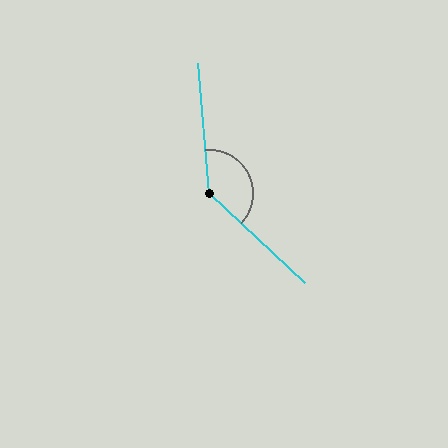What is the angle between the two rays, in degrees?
Approximately 138 degrees.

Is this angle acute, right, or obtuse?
It is obtuse.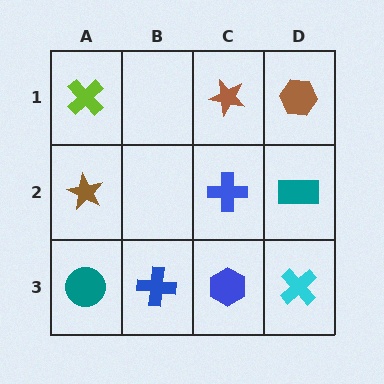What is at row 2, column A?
A brown star.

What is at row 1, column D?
A brown hexagon.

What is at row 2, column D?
A teal rectangle.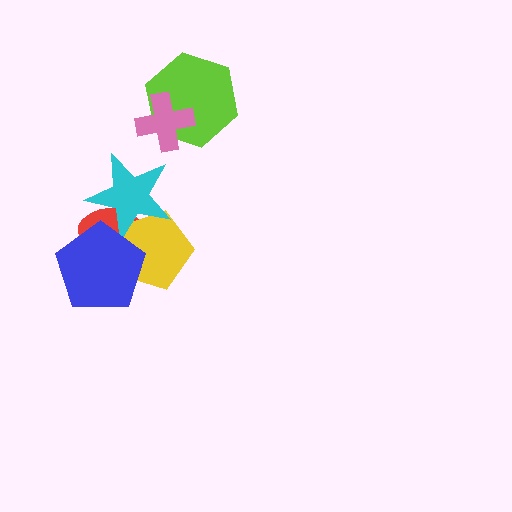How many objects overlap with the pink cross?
1 object overlaps with the pink cross.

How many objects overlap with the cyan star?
3 objects overlap with the cyan star.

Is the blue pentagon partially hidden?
No, no other shape covers it.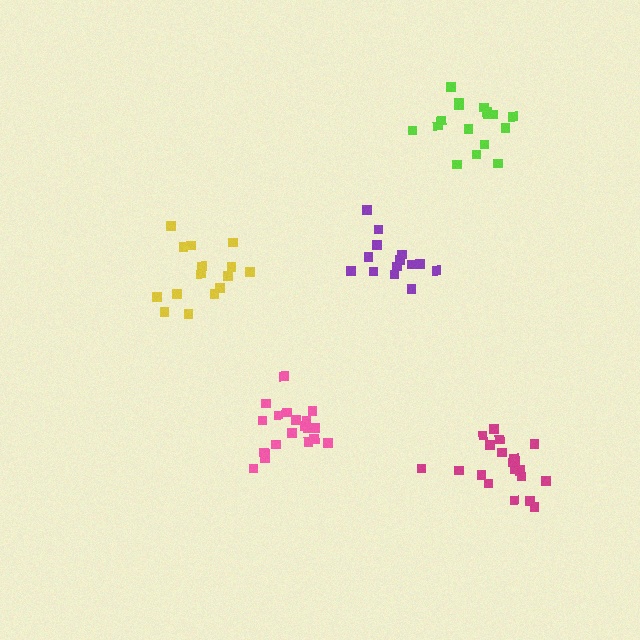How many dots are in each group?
Group 1: 14 dots, Group 2: 15 dots, Group 3: 20 dots, Group 4: 20 dots, Group 5: 17 dots (86 total).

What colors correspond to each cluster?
The clusters are colored: purple, yellow, magenta, pink, lime.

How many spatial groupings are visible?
There are 5 spatial groupings.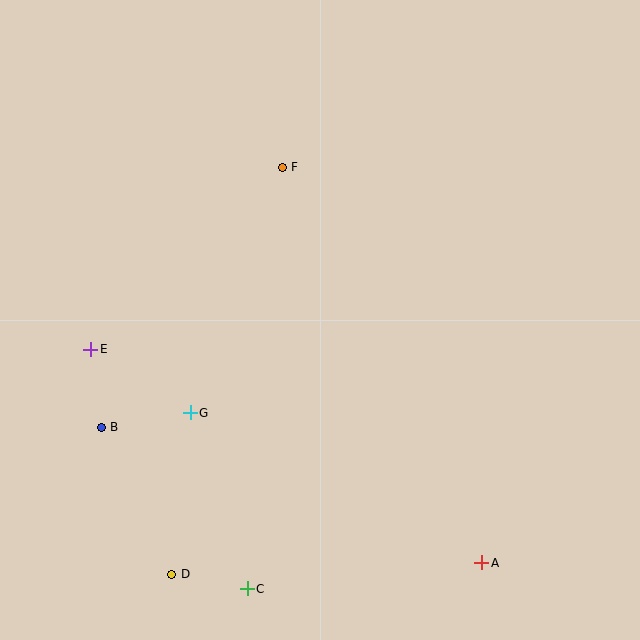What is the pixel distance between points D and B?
The distance between D and B is 163 pixels.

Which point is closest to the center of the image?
Point F at (282, 167) is closest to the center.